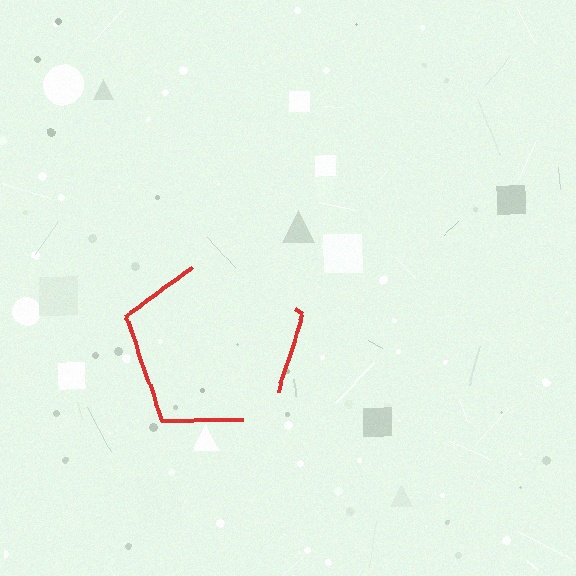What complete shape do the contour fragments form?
The contour fragments form a pentagon.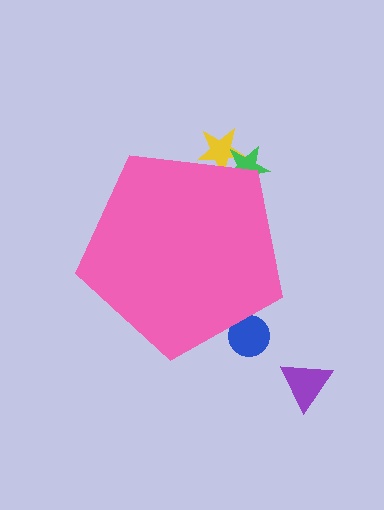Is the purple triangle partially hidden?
No, the purple triangle is fully visible.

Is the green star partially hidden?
Yes, the green star is partially hidden behind the pink pentagon.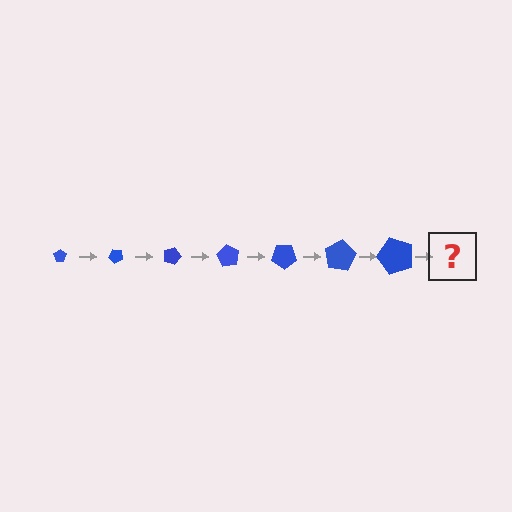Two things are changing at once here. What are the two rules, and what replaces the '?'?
The two rules are that the pentagon grows larger each step and it rotates 45 degrees each step. The '?' should be a pentagon, larger than the previous one and rotated 315 degrees from the start.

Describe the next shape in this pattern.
It should be a pentagon, larger than the previous one and rotated 315 degrees from the start.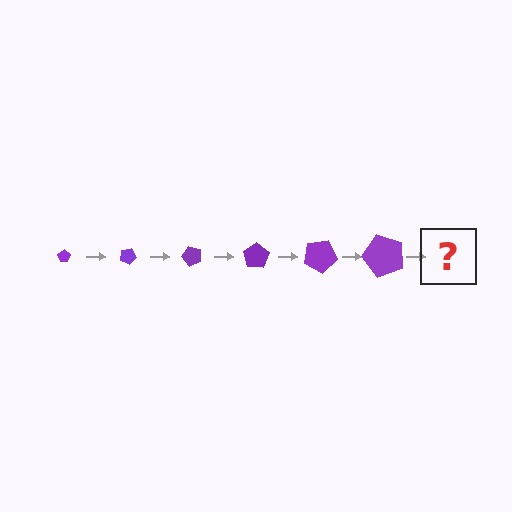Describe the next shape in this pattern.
It should be a pentagon, larger than the previous one and rotated 150 degrees from the start.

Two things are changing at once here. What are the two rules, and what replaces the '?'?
The two rules are that the pentagon grows larger each step and it rotates 25 degrees each step. The '?' should be a pentagon, larger than the previous one and rotated 150 degrees from the start.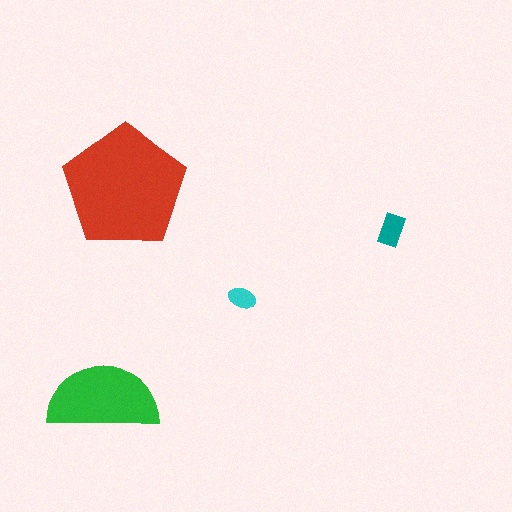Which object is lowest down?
The green semicircle is bottommost.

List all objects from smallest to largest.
The cyan ellipse, the teal rectangle, the green semicircle, the red pentagon.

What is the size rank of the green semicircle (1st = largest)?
2nd.